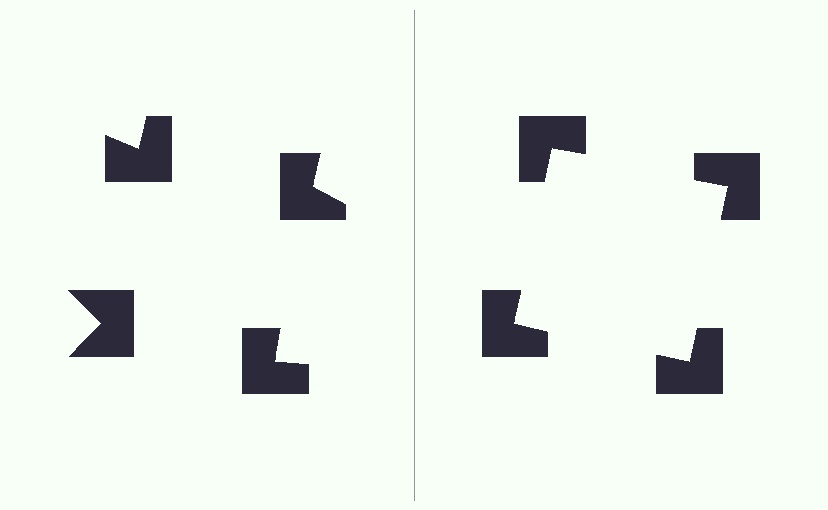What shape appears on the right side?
An illusory square.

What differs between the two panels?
The notched squares are positioned identically on both sides; only the wedge orientations differ. On the right they align to a square; on the left they are misaligned.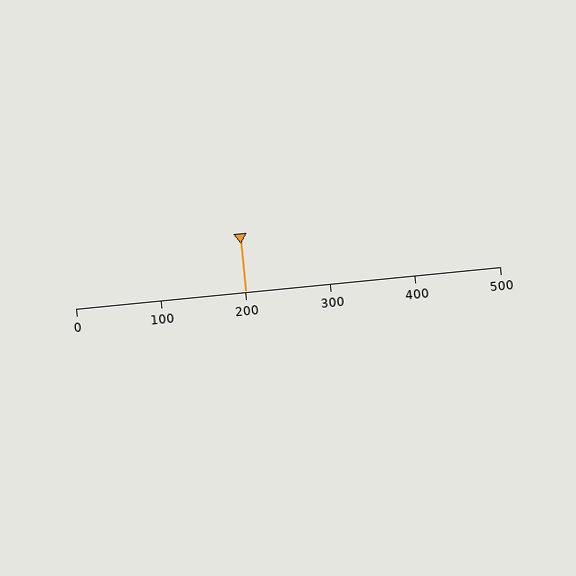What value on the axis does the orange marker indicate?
The marker indicates approximately 200.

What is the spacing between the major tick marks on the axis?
The major ticks are spaced 100 apart.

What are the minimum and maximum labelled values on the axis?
The axis runs from 0 to 500.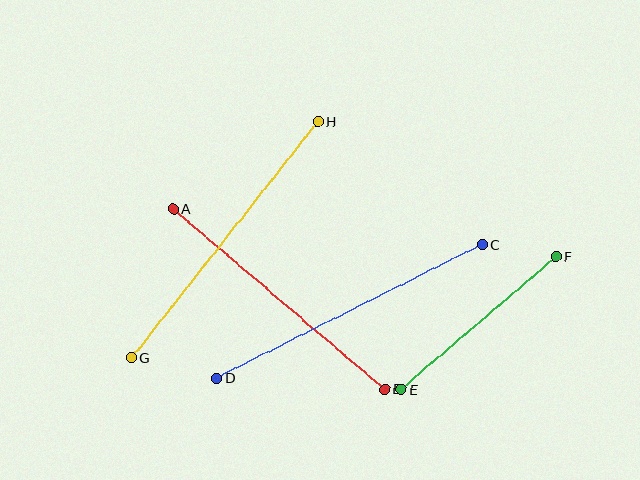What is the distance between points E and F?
The distance is approximately 204 pixels.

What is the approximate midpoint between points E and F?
The midpoint is at approximately (479, 323) pixels.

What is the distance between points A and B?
The distance is approximately 278 pixels.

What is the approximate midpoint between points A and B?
The midpoint is at approximately (279, 299) pixels.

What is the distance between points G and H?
The distance is approximately 300 pixels.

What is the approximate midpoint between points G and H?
The midpoint is at approximately (225, 239) pixels.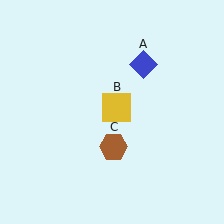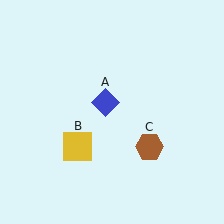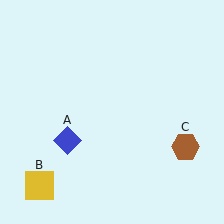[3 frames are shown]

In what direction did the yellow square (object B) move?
The yellow square (object B) moved down and to the left.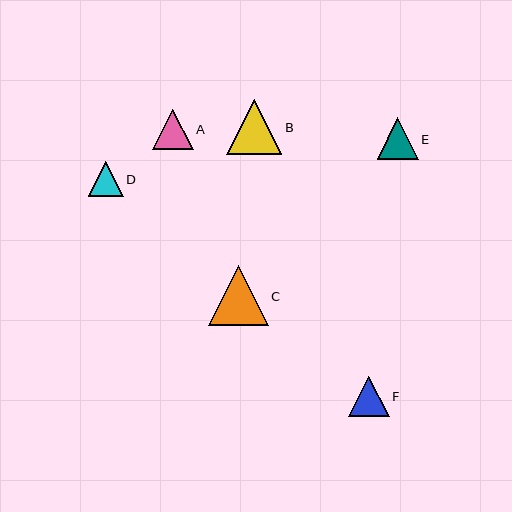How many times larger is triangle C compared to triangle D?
Triangle C is approximately 1.7 times the size of triangle D.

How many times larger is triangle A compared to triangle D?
Triangle A is approximately 1.2 times the size of triangle D.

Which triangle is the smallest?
Triangle D is the smallest with a size of approximately 35 pixels.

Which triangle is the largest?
Triangle C is the largest with a size of approximately 59 pixels.